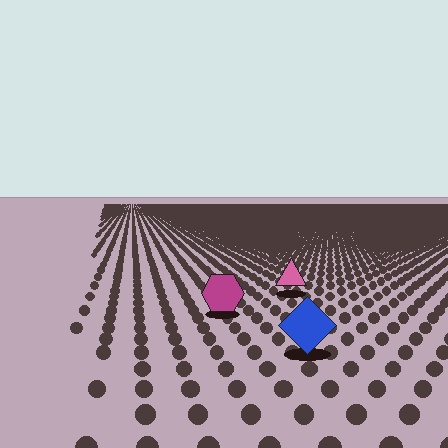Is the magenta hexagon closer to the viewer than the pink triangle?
Yes. The magenta hexagon is closer — you can tell from the texture gradient: the ground texture is coarser near it.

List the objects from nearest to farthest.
From nearest to farthest: the blue diamond, the magenta hexagon, the pink triangle.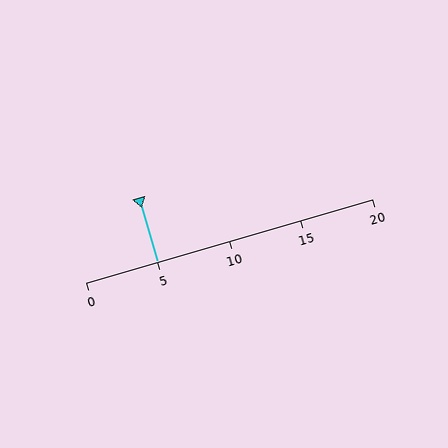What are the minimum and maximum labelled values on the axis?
The axis runs from 0 to 20.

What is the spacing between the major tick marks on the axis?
The major ticks are spaced 5 apart.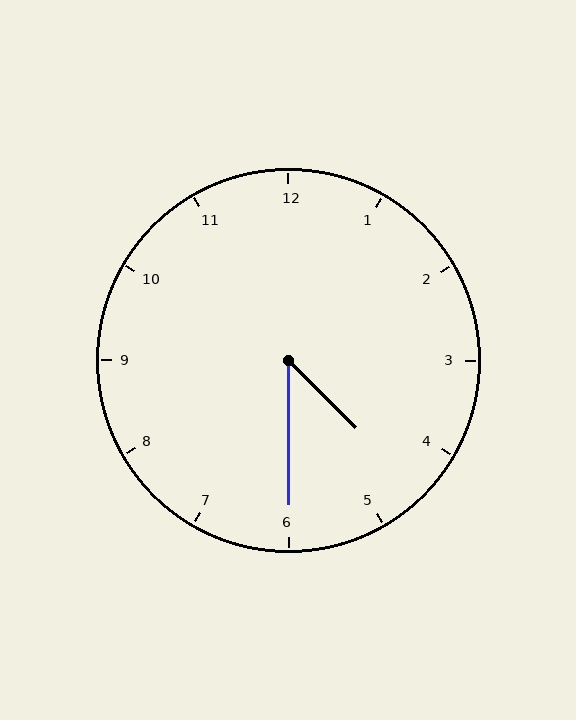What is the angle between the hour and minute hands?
Approximately 45 degrees.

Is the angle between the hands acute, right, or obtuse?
It is acute.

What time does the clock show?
4:30.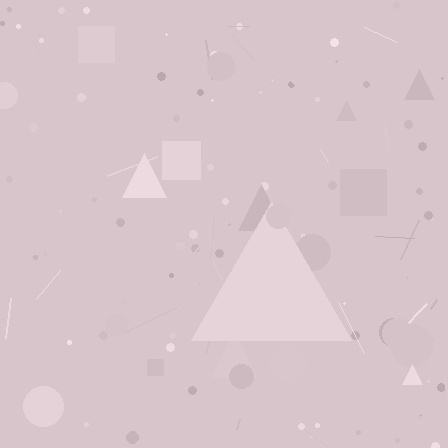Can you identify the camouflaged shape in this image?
The camouflaged shape is a triangle.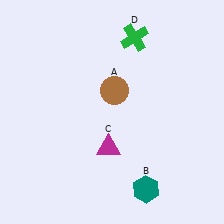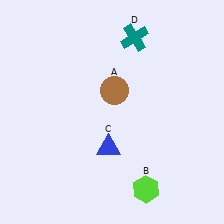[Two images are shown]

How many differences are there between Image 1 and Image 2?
There are 3 differences between the two images.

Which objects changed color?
B changed from teal to lime. C changed from magenta to blue. D changed from green to teal.